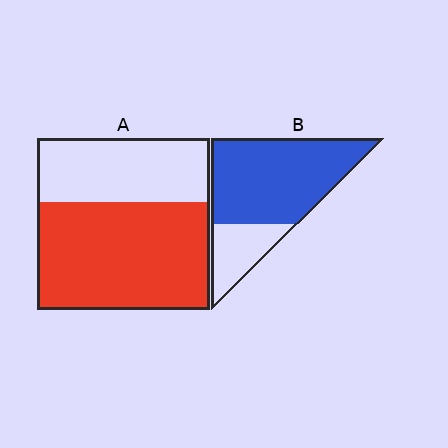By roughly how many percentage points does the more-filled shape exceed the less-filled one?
By roughly 10 percentage points (B over A).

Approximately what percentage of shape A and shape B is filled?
A is approximately 65% and B is approximately 75%.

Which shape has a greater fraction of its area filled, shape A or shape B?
Shape B.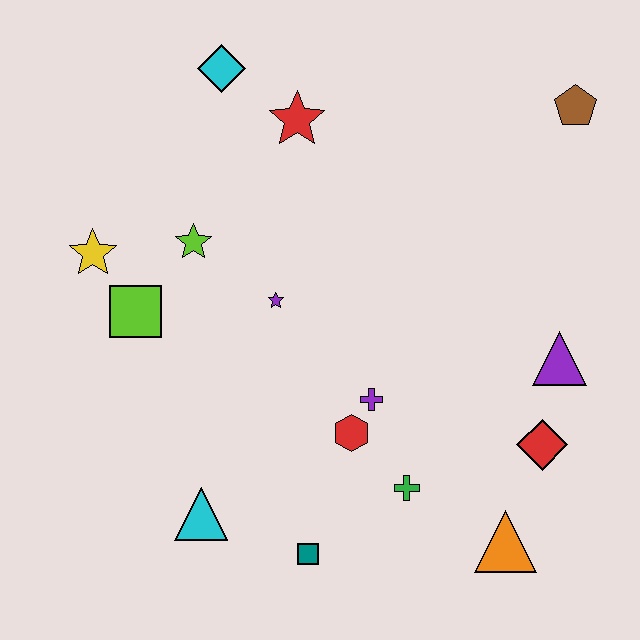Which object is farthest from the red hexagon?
The brown pentagon is farthest from the red hexagon.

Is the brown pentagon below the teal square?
No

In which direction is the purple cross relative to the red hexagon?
The purple cross is above the red hexagon.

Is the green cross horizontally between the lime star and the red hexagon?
No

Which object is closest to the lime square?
The yellow star is closest to the lime square.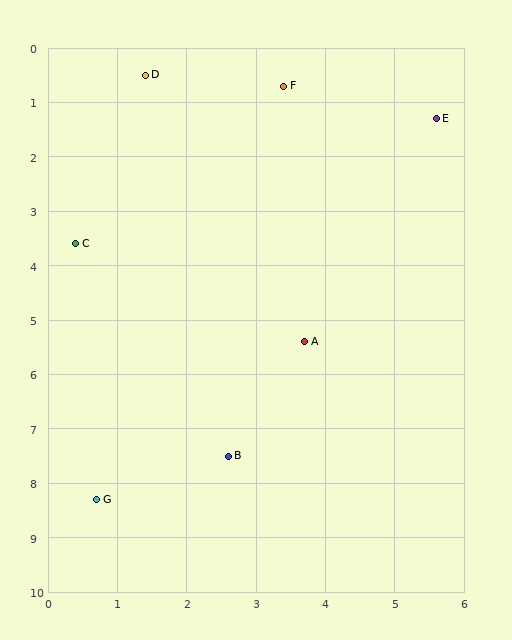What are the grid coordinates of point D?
Point D is at approximately (1.4, 0.5).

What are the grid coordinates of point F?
Point F is at approximately (3.4, 0.7).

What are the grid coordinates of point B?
Point B is at approximately (2.6, 7.5).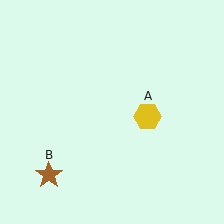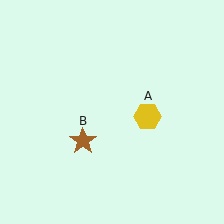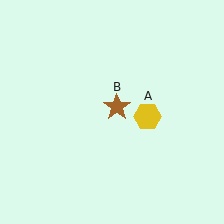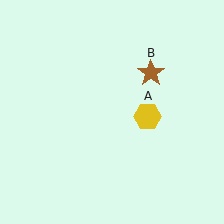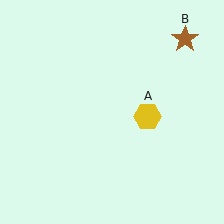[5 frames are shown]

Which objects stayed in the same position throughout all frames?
Yellow hexagon (object A) remained stationary.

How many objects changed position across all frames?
1 object changed position: brown star (object B).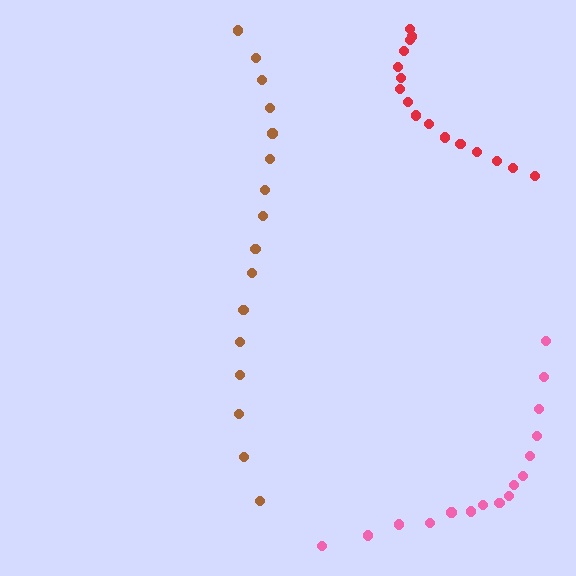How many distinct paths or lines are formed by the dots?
There are 3 distinct paths.